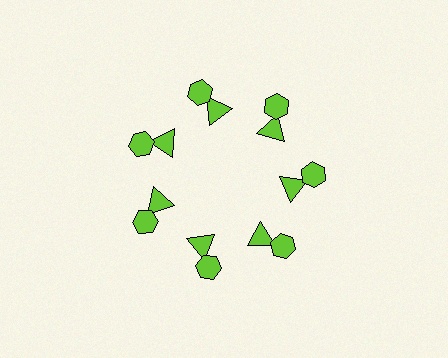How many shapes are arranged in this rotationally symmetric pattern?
There are 14 shapes, arranged in 7 groups of 2.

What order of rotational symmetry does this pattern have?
This pattern has 7-fold rotational symmetry.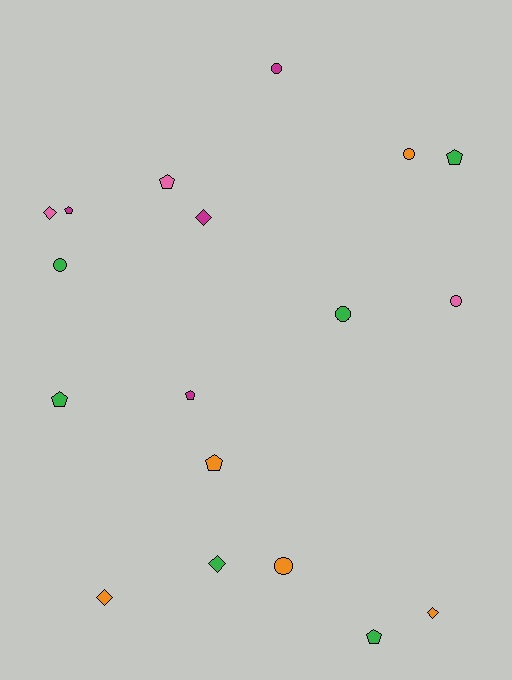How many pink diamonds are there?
There is 1 pink diamond.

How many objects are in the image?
There are 18 objects.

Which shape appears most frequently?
Pentagon, with 7 objects.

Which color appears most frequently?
Green, with 6 objects.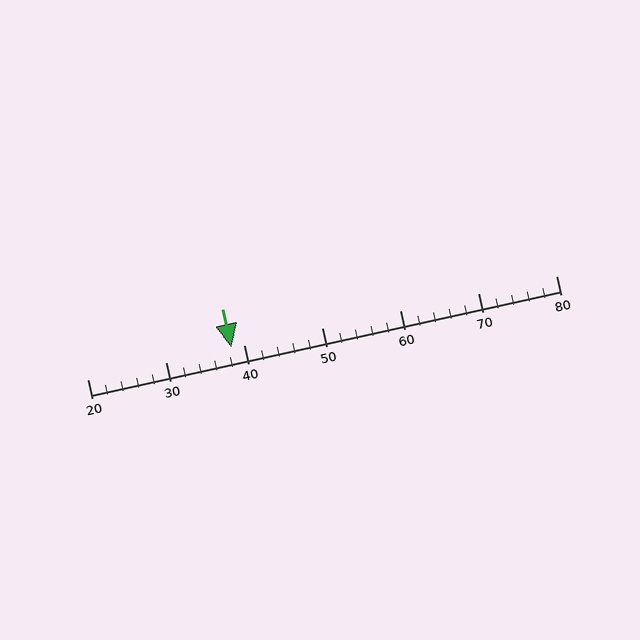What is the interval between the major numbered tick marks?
The major tick marks are spaced 10 units apart.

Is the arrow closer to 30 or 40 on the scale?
The arrow is closer to 40.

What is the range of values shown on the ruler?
The ruler shows values from 20 to 80.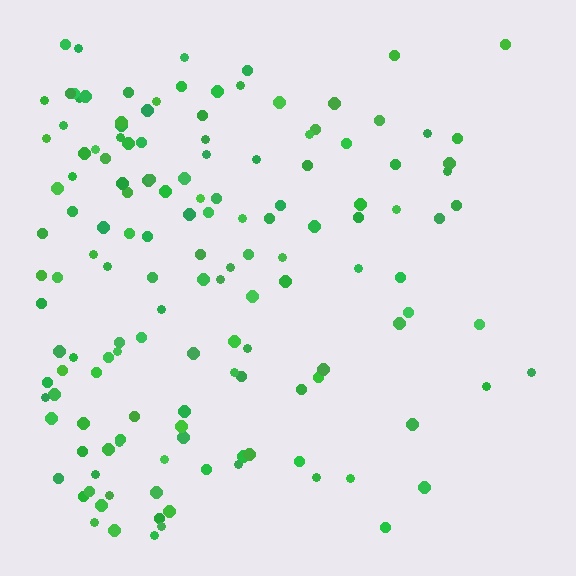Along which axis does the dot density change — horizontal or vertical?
Horizontal.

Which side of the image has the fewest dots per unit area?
The right.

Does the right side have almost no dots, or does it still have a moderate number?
Still a moderate number, just noticeably fewer than the left.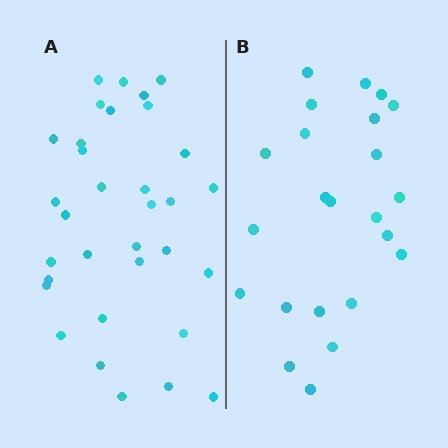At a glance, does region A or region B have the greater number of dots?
Region A (the left region) has more dots.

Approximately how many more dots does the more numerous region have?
Region A has roughly 10 or so more dots than region B.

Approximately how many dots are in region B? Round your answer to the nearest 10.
About 20 dots. (The exact count is 23, which rounds to 20.)